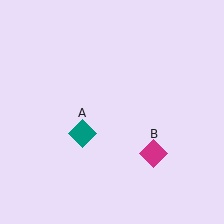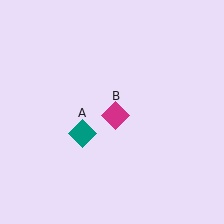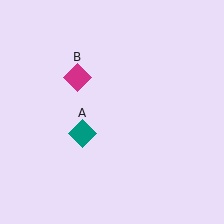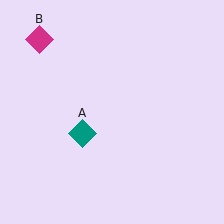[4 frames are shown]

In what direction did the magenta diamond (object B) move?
The magenta diamond (object B) moved up and to the left.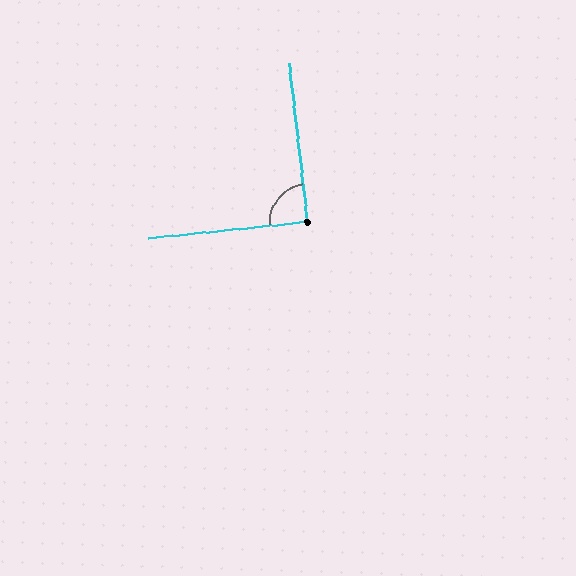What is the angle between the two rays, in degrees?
Approximately 90 degrees.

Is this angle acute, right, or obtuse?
It is approximately a right angle.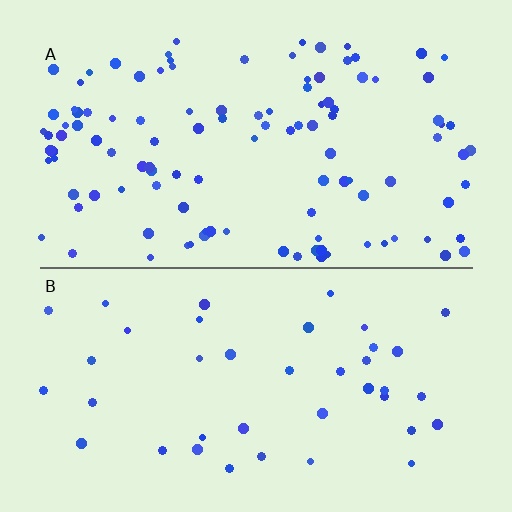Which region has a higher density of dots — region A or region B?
A (the top).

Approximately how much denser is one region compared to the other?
Approximately 2.8× — region A over region B.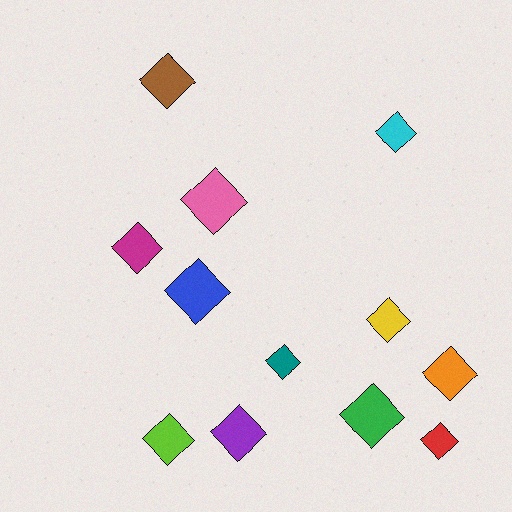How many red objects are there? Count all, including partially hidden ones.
There is 1 red object.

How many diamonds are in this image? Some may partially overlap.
There are 12 diamonds.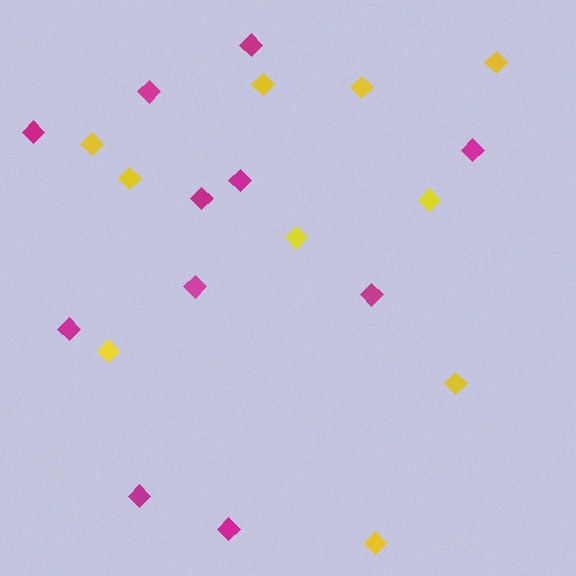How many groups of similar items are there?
There are 2 groups: one group of yellow diamonds (10) and one group of magenta diamonds (11).